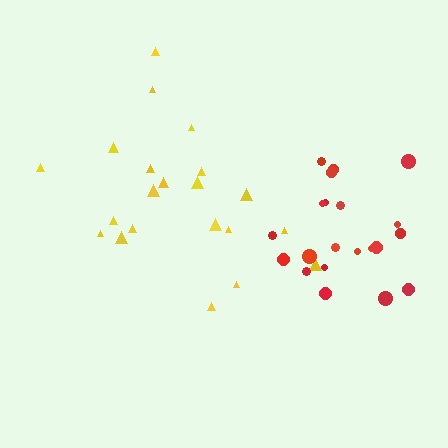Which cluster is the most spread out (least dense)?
Yellow.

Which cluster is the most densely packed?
Red.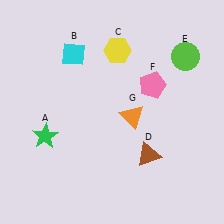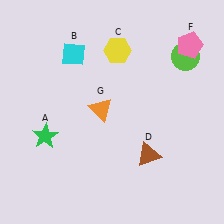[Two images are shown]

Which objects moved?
The objects that moved are: the pink pentagon (F), the orange triangle (G).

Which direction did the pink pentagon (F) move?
The pink pentagon (F) moved up.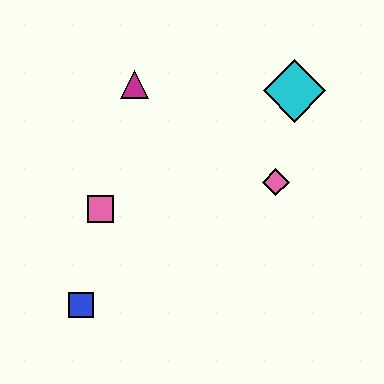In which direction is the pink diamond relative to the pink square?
The pink diamond is to the right of the pink square.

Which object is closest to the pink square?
The blue square is closest to the pink square.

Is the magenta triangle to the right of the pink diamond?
No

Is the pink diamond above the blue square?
Yes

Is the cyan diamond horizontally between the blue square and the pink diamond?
No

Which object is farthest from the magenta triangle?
The blue square is farthest from the magenta triangle.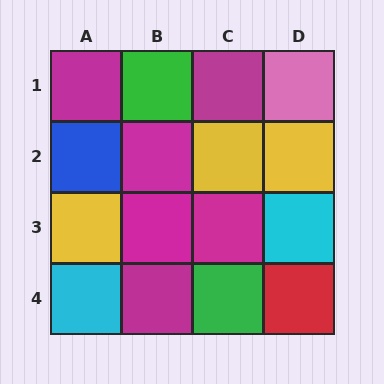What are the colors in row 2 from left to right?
Blue, magenta, yellow, yellow.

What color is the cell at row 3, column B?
Magenta.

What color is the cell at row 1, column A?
Magenta.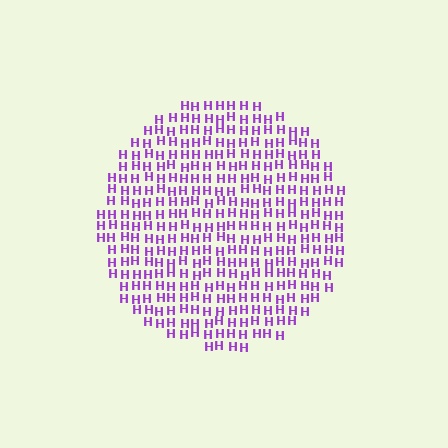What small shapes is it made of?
It is made of small letter H's.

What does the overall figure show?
The overall figure shows a circle.